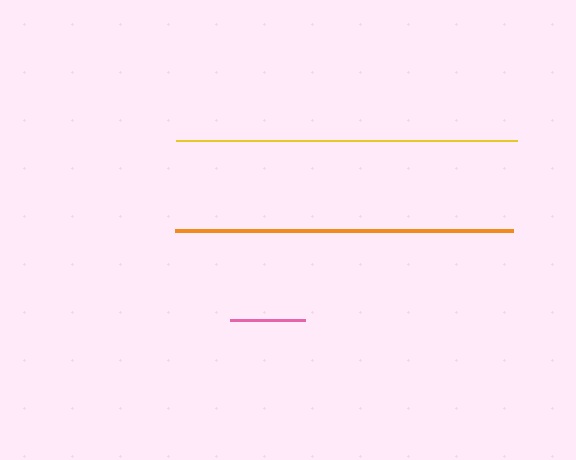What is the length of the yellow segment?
The yellow segment is approximately 341 pixels long.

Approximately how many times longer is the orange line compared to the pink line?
The orange line is approximately 4.5 times the length of the pink line.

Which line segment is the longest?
The yellow line is the longest at approximately 341 pixels.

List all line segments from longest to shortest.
From longest to shortest: yellow, orange, pink.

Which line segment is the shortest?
The pink line is the shortest at approximately 75 pixels.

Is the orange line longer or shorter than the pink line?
The orange line is longer than the pink line.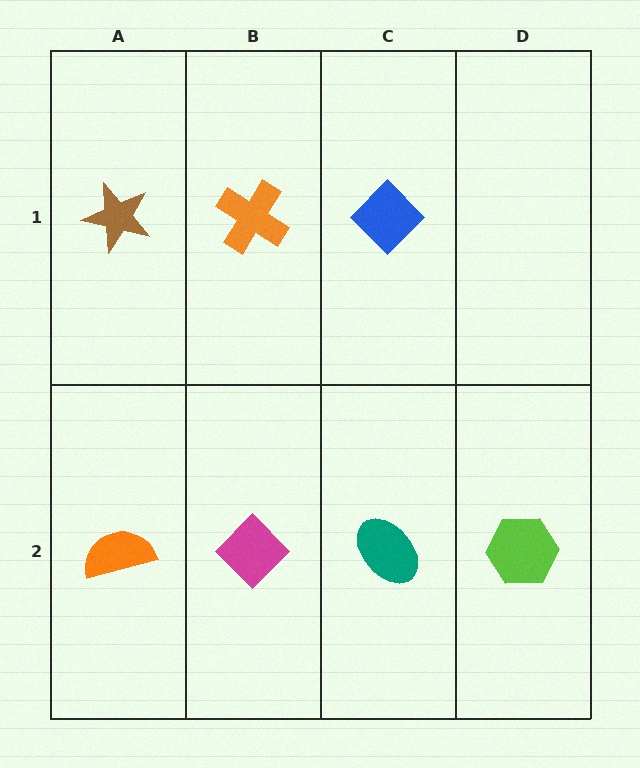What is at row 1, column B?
An orange cross.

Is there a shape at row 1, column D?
No, that cell is empty.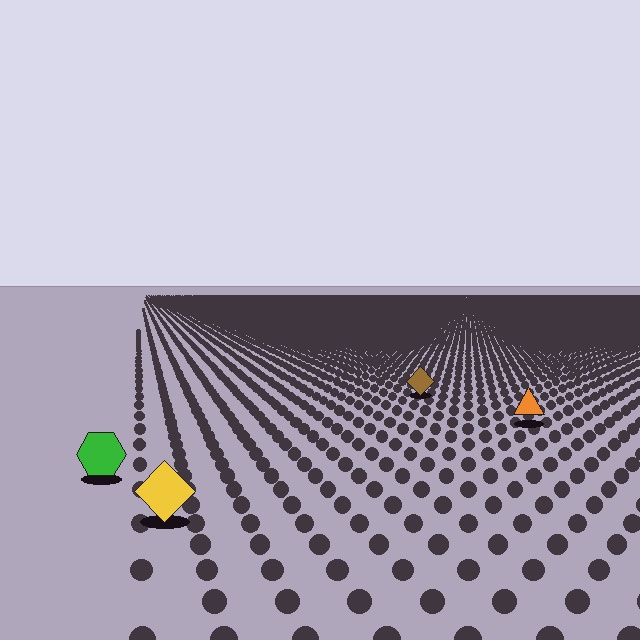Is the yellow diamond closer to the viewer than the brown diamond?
Yes. The yellow diamond is closer — you can tell from the texture gradient: the ground texture is coarser near it.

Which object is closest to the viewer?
The yellow diamond is closest. The texture marks near it are larger and more spread out.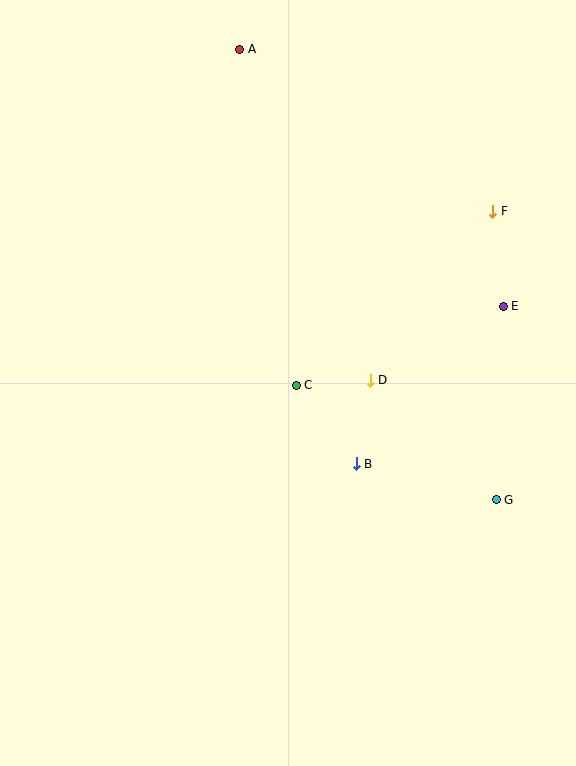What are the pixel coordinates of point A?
Point A is at (240, 49).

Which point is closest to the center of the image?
Point C at (296, 385) is closest to the center.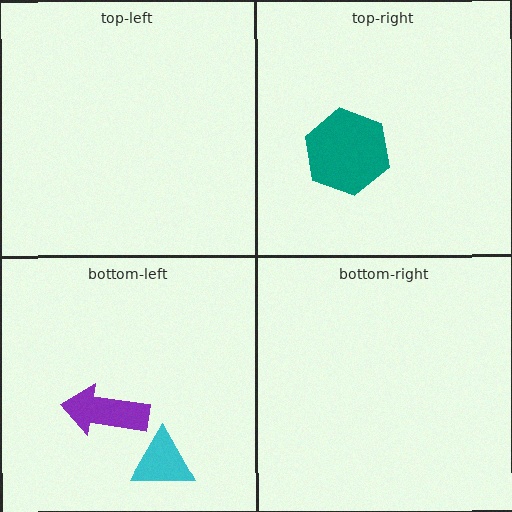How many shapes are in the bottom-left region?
2.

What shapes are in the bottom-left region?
The purple arrow, the cyan triangle.